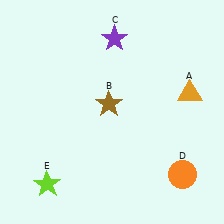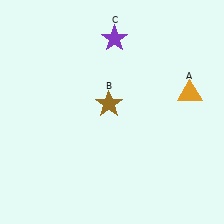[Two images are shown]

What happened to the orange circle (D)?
The orange circle (D) was removed in Image 2. It was in the bottom-right area of Image 1.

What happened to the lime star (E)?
The lime star (E) was removed in Image 2. It was in the bottom-left area of Image 1.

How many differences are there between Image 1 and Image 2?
There are 2 differences between the two images.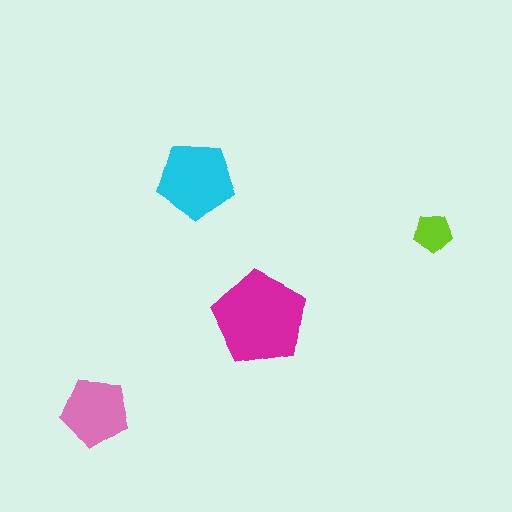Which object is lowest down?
The pink pentagon is bottommost.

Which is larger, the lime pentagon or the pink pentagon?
The pink one.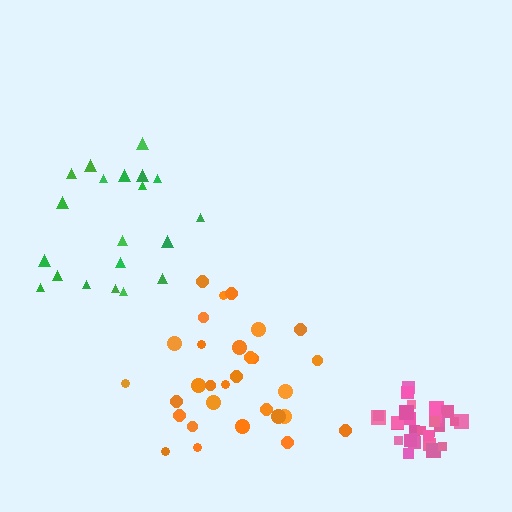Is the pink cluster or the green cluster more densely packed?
Pink.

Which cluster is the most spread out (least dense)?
Green.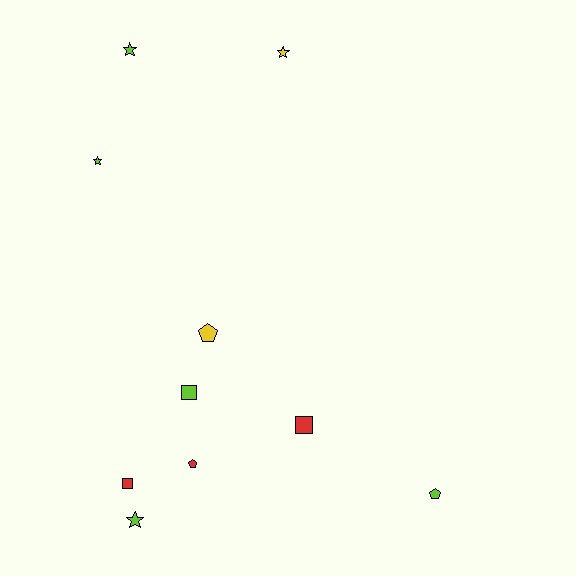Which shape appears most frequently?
Star, with 4 objects.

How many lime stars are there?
There are 3 lime stars.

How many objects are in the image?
There are 10 objects.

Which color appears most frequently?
Lime, with 5 objects.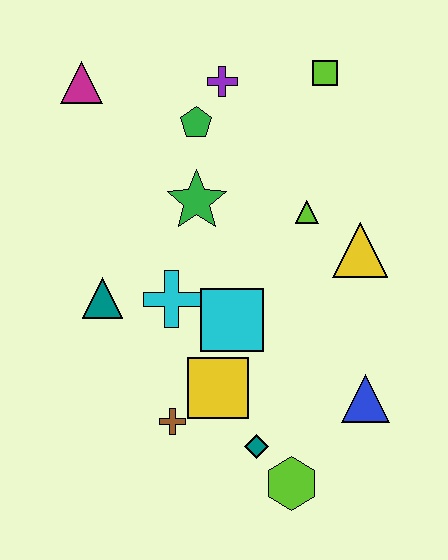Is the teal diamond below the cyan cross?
Yes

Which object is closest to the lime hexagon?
The teal diamond is closest to the lime hexagon.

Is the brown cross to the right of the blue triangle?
No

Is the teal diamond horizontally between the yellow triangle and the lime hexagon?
No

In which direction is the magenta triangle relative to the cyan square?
The magenta triangle is above the cyan square.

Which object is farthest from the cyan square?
The magenta triangle is farthest from the cyan square.